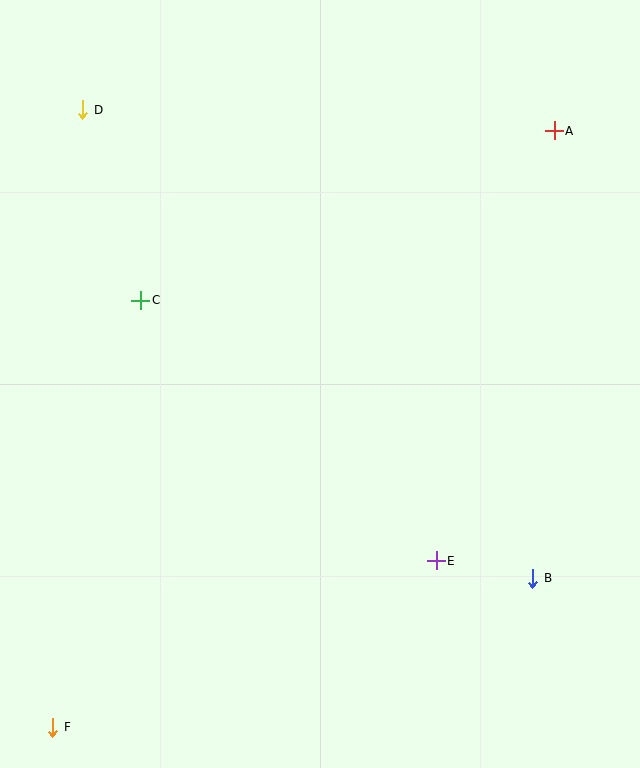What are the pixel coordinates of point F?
Point F is at (52, 727).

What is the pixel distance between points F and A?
The distance between F and A is 780 pixels.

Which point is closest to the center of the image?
Point C at (141, 300) is closest to the center.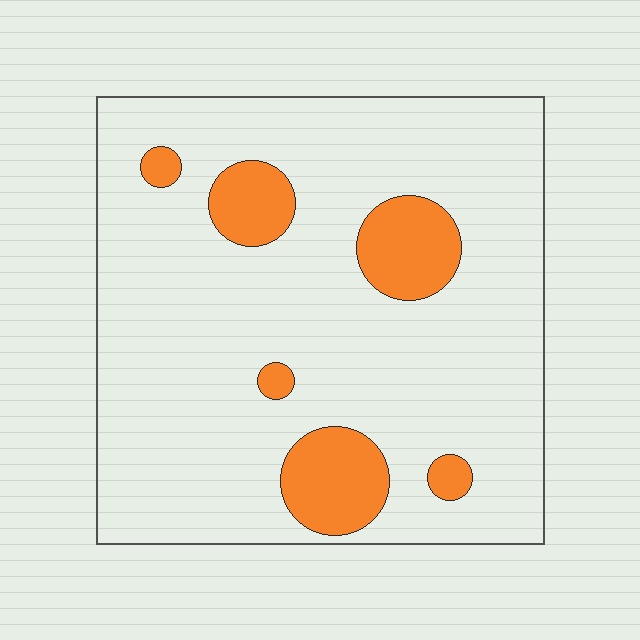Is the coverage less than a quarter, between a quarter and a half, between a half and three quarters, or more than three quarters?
Less than a quarter.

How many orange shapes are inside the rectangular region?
6.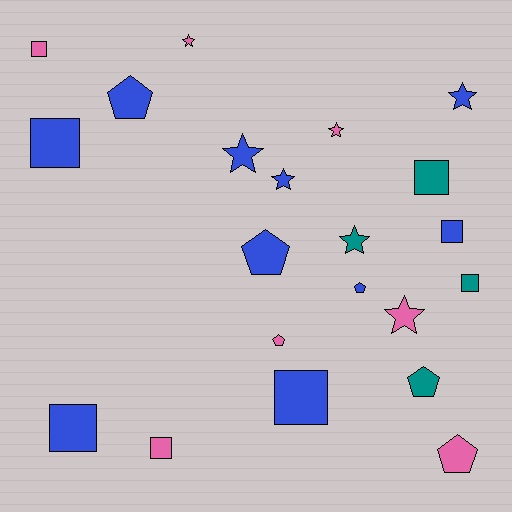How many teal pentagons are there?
There is 1 teal pentagon.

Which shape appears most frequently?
Square, with 8 objects.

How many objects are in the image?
There are 21 objects.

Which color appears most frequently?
Blue, with 10 objects.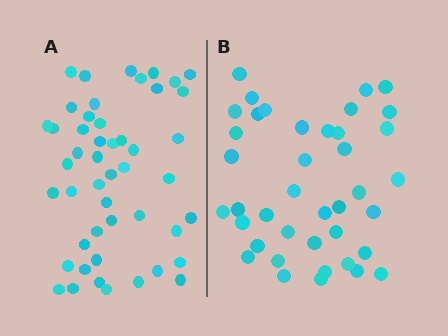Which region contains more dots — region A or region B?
Region A (the left region) has more dots.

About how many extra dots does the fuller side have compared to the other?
Region A has roughly 8 or so more dots than region B.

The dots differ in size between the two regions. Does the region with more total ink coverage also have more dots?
No. Region B has more total ink coverage because its dots are larger, but region A actually contains more individual dots. Total area can be misleading — the number of items is what matters here.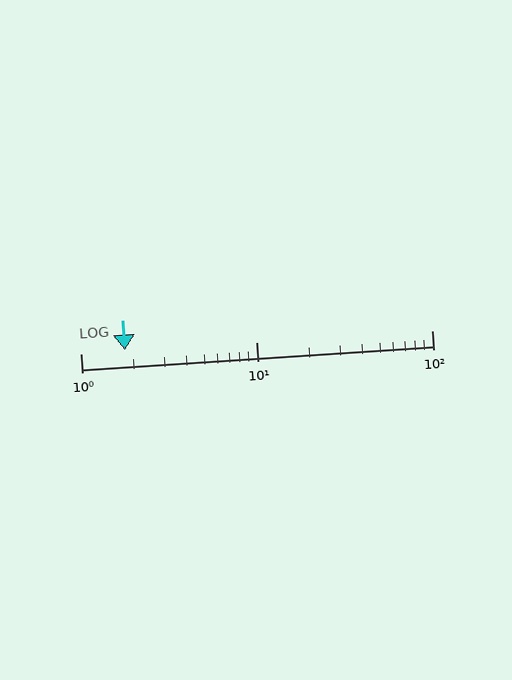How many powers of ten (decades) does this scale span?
The scale spans 2 decades, from 1 to 100.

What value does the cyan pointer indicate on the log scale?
The pointer indicates approximately 1.8.